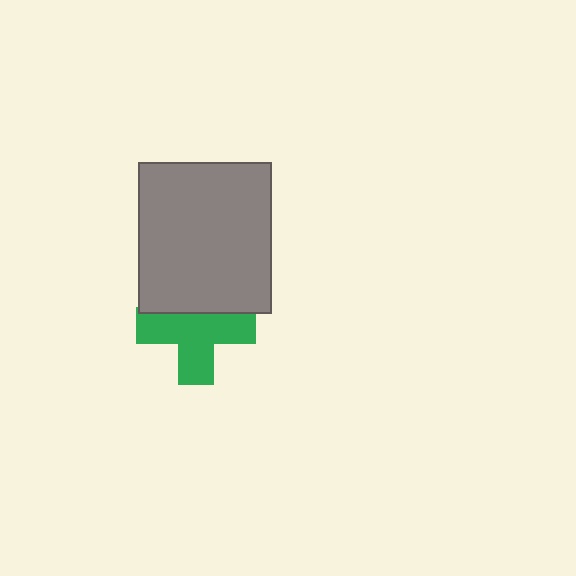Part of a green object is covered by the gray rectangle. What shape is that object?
It is a cross.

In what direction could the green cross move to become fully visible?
The green cross could move down. That would shift it out from behind the gray rectangle entirely.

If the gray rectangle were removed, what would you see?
You would see the complete green cross.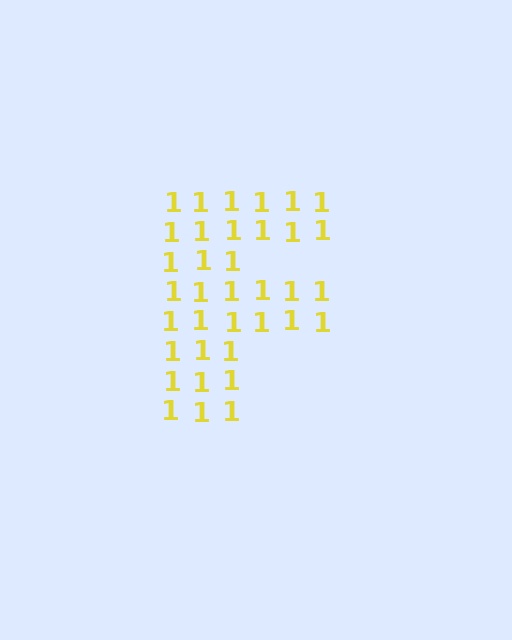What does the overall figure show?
The overall figure shows the letter F.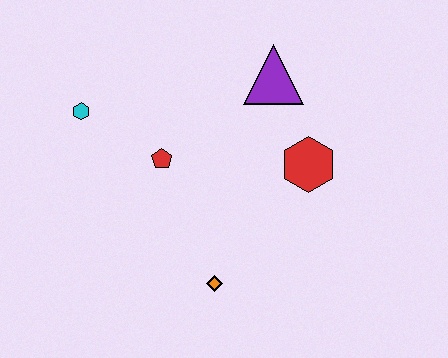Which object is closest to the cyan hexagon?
The red pentagon is closest to the cyan hexagon.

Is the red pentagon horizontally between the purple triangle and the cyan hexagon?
Yes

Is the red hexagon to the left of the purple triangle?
No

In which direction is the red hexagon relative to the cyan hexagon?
The red hexagon is to the right of the cyan hexagon.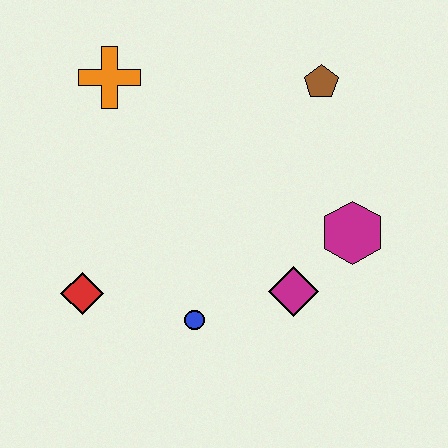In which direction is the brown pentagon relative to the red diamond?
The brown pentagon is to the right of the red diamond.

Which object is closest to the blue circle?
The magenta diamond is closest to the blue circle.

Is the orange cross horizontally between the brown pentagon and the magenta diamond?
No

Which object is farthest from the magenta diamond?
The orange cross is farthest from the magenta diamond.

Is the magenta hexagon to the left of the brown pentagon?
No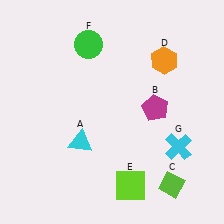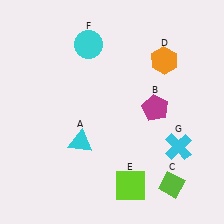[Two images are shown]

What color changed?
The circle (F) changed from green in Image 1 to cyan in Image 2.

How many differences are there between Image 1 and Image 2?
There is 1 difference between the two images.